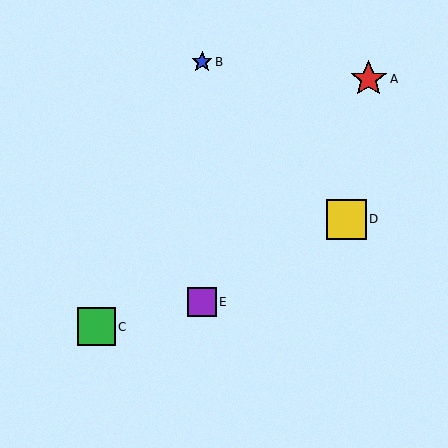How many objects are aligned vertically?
2 objects (B, E) are aligned vertically.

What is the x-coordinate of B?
Object B is at x≈202.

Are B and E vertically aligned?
Yes, both are at x≈202.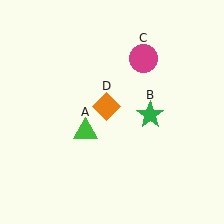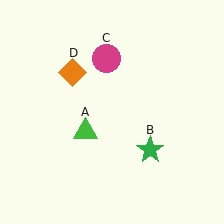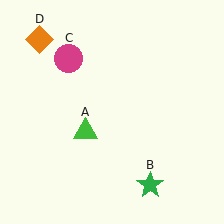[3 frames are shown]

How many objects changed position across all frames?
3 objects changed position: green star (object B), magenta circle (object C), orange diamond (object D).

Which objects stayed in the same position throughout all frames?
Green triangle (object A) remained stationary.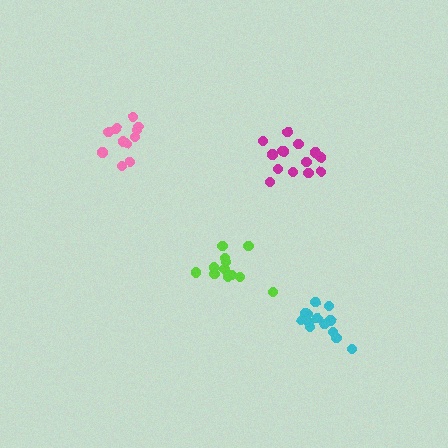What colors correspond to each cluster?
The clusters are colored: lime, magenta, cyan, pink.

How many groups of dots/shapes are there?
There are 4 groups.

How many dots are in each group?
Group 1: 12 dots, Group 2: 14 dots, Group 3: 14 dots, Group 4: 12 dots (52 total).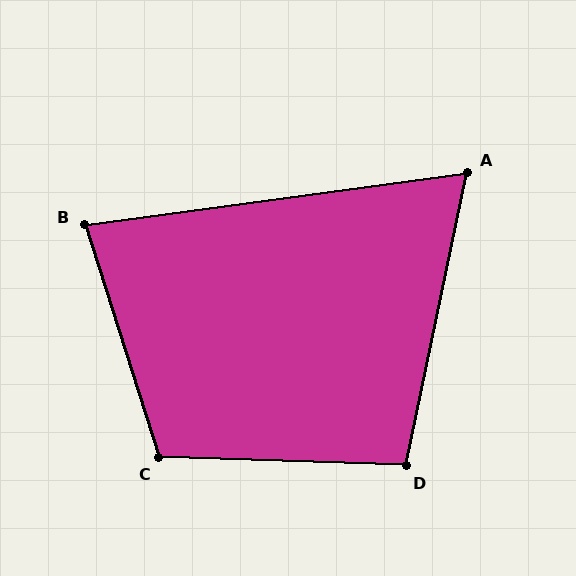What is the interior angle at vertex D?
Approximately 100 degrees (obtuse).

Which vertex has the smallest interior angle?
A, at approximately 71 degrees.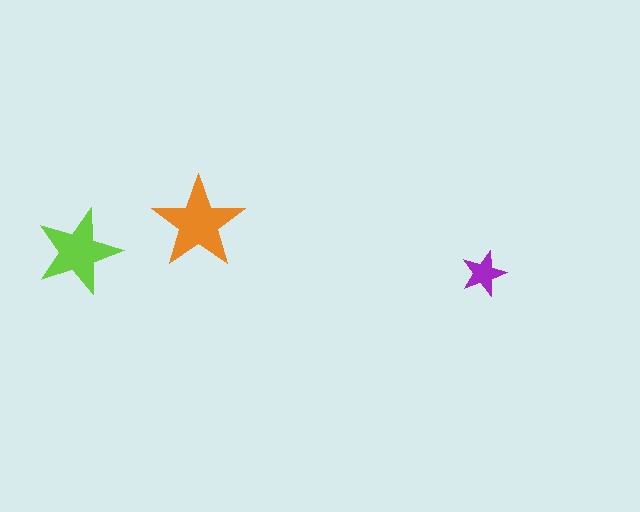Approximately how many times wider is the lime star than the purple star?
About 2 times wider.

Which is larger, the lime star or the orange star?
The orange one.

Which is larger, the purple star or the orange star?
The orange one.